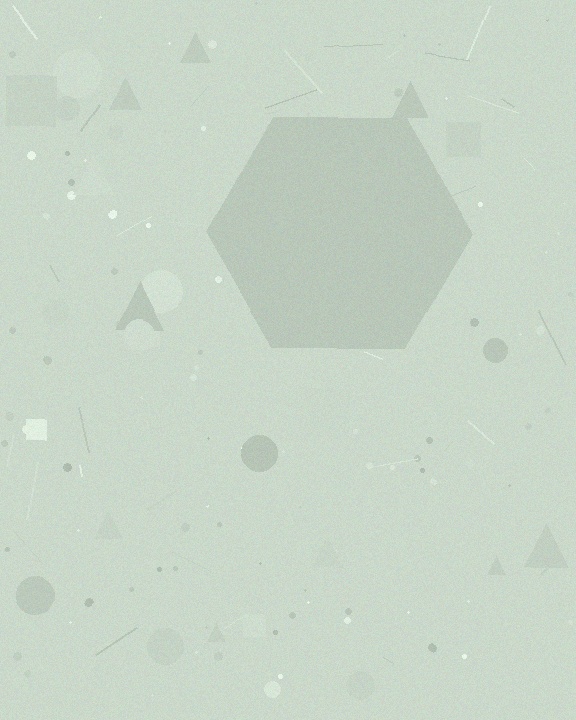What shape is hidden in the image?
A hexagon is hidden in the image.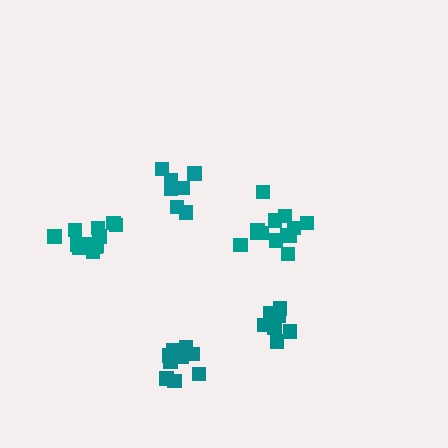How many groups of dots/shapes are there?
There are 5 groups.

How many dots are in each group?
Group 1: 10 dots, Group 2: 8 dots, Group 3: 13 dots, Group 4: 13 dots, Group 5: 7 dots (51 total).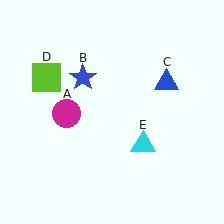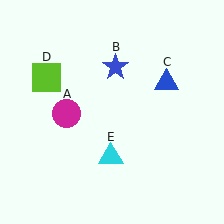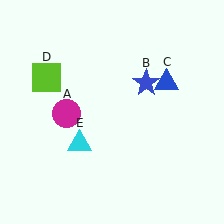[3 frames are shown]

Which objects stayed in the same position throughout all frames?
Magenta circle (object A) and blue triangle (object C) and lime square (object D) remained stationary.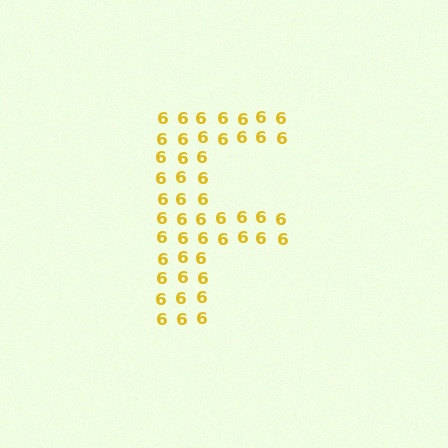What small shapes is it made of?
It is made of small digit 6's.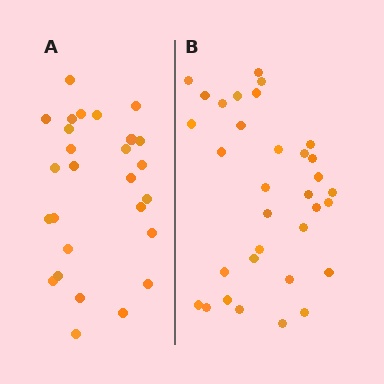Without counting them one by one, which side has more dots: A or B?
Region B (the right region) has more dots.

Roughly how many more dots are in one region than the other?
Region B has about 6 more dots than region A.